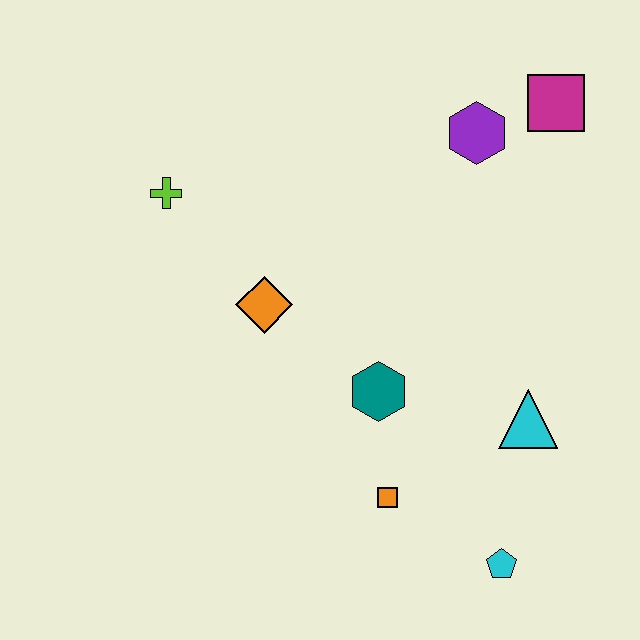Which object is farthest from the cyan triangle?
The lime cross is farthest from the cyan triangle.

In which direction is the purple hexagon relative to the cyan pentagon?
The purple hexagon is above the cyan pentagon.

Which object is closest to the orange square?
The teal hexagon is closest to the orange square.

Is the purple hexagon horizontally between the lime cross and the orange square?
No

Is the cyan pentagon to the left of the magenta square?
Yes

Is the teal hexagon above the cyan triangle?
Yes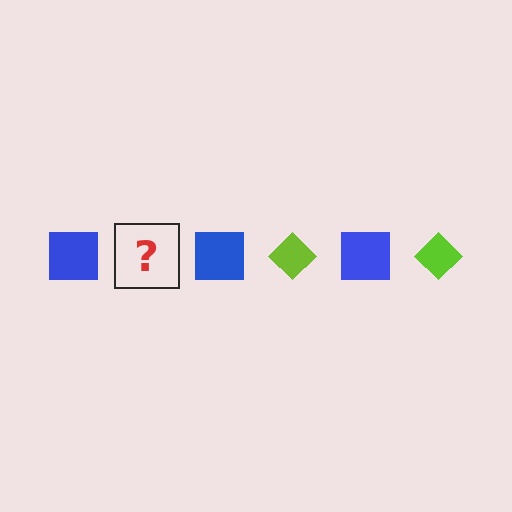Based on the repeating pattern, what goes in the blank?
The blank should be a lime diamond.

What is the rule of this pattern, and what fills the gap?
The rule is that the pattern alternates between blue square and lime diamond. The gap should be filled with a lime diamond.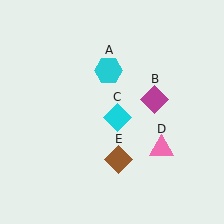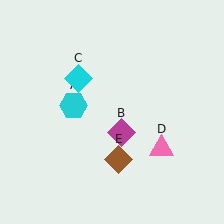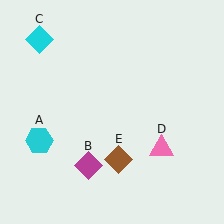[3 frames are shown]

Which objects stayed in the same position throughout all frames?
Pink triangle (object D) and brown diamond (object E) remained stationary.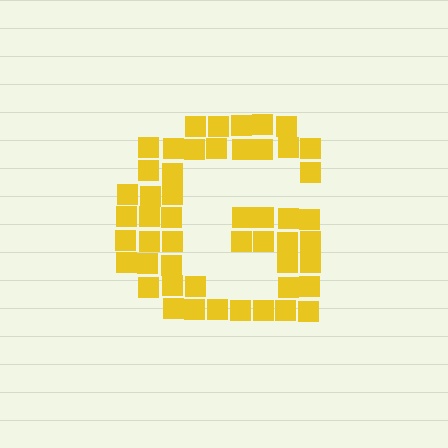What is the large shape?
The large shape is the letter G.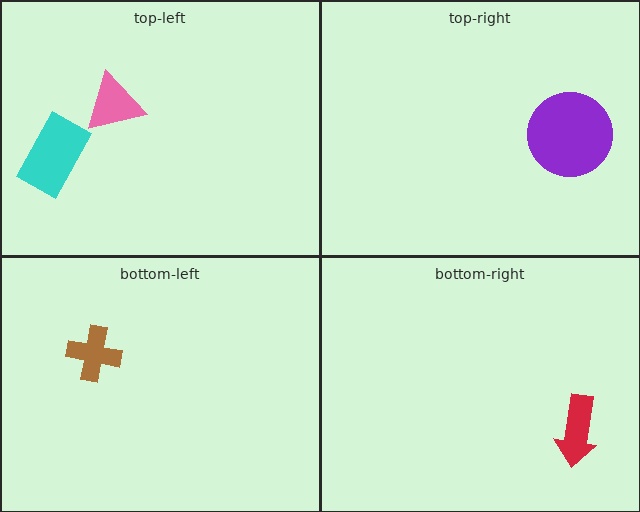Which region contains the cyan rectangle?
The top-left region.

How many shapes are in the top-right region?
1.